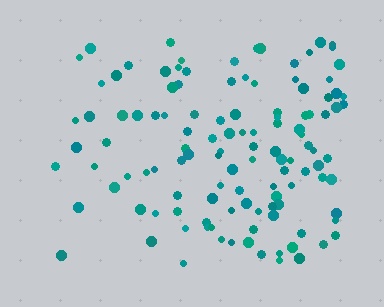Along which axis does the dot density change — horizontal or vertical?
Horizontal.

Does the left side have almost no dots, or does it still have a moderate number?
Still a moderate number, just noticeably fewer than the right.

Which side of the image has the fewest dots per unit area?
The left.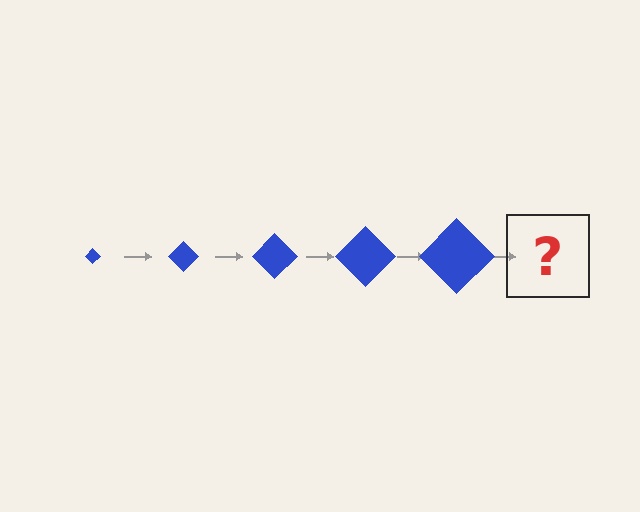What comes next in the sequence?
The next element should be a blue diamond, larger than the previous one.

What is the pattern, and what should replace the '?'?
The pattern is that the diamond gets progressively larger each step. The '?' should be a blue diamond, larger than the previous one.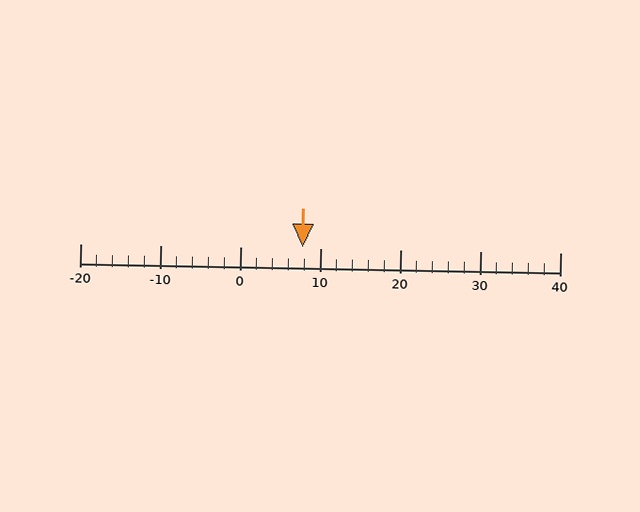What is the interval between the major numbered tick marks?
The major tick marks are spaced 10 units apart.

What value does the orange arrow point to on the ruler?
The orange arrow points to approximately 8.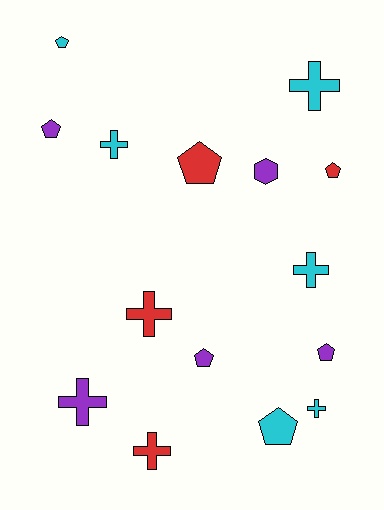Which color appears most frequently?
Cyan, with 6 objects.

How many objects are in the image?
There are 15 objects.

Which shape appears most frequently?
Pentagon, with 7 objects.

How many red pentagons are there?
There are 2 red pentagons.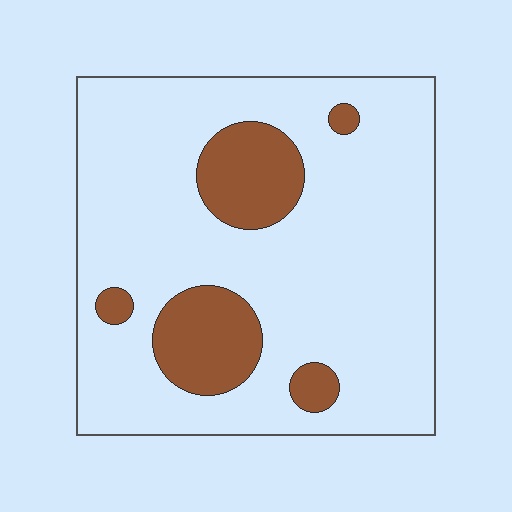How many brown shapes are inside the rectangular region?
5.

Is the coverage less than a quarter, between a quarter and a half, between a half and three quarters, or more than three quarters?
Less than a quarter.